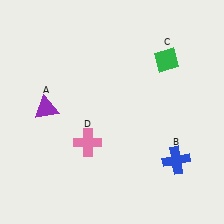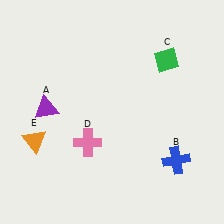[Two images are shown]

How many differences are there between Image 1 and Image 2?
There is 1 difference between the two images.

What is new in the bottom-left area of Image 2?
An orange triangle (E) was added in the bottom-left area of Image 2.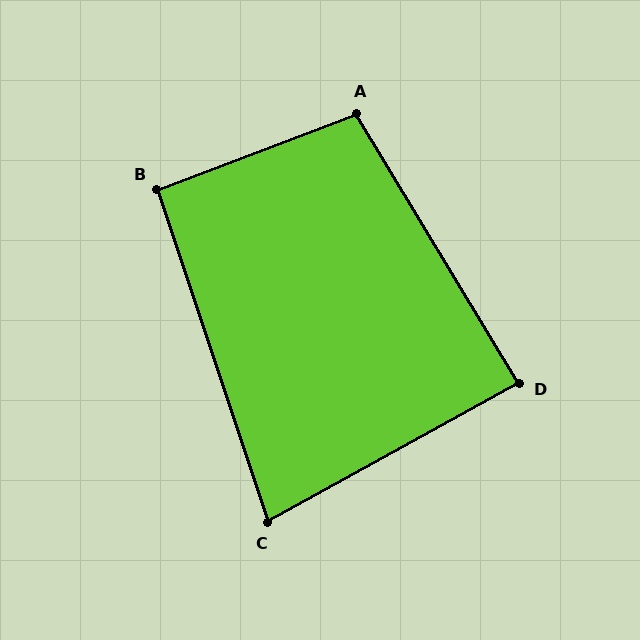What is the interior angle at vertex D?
Approximately 88 degrees (approximately right).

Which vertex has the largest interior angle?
A, at approximately 101 degrees.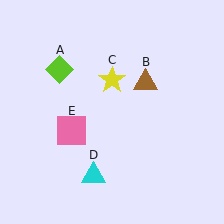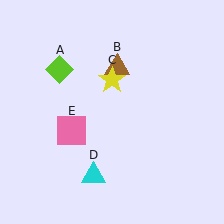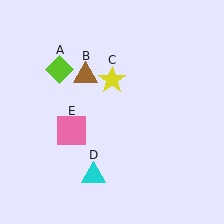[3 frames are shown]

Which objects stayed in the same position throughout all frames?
Lime diamond (object A) and yellow star (object C) and cyan triangle (object D) and pink square (object E) remained stationary.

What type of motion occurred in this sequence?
The brown triangle (object B) rotated counterclockwise around the center of the scene.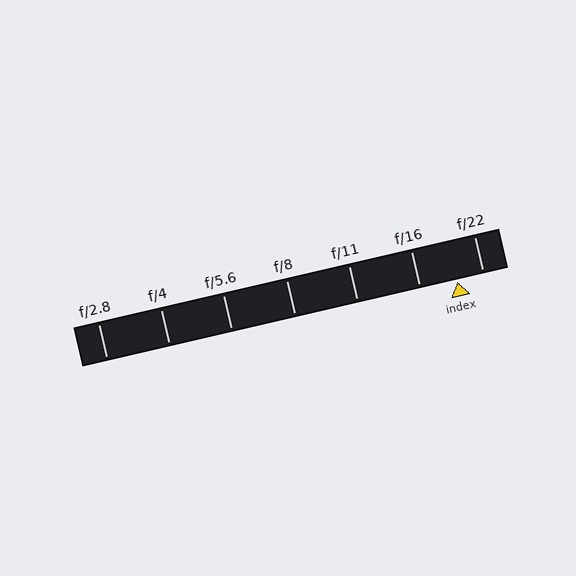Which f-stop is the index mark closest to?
The index mark is closest to f/22.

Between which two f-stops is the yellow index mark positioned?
The index mark is between f/16 and f/22.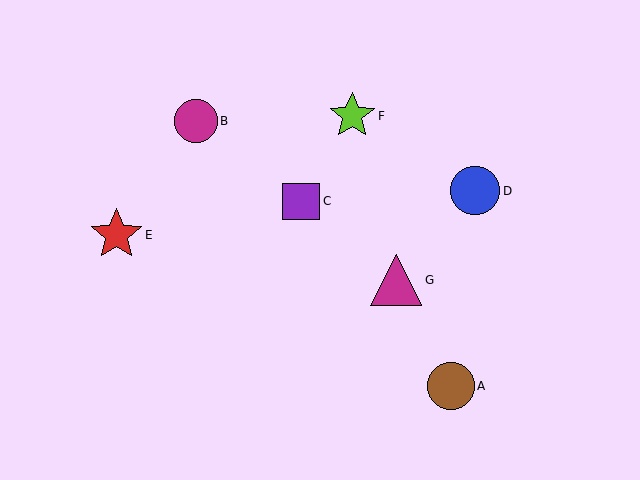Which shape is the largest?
The red star (labeled E) is the largest.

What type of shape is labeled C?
Shape C is a purple square.